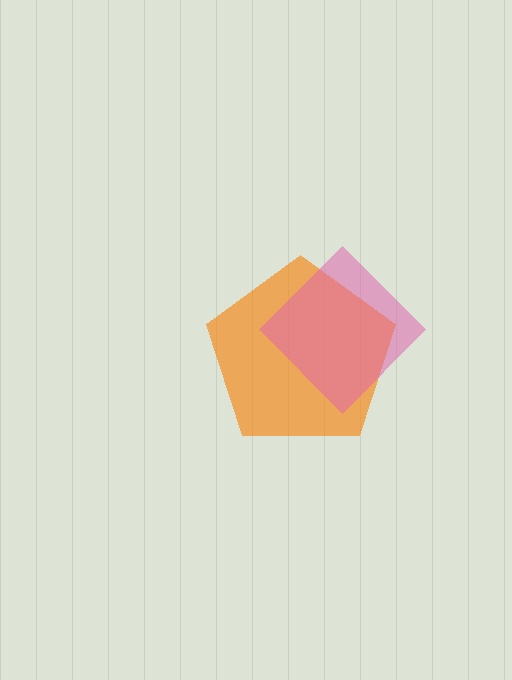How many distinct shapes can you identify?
There are 2 distinct shapes: an orange pentagon, a pink diamond.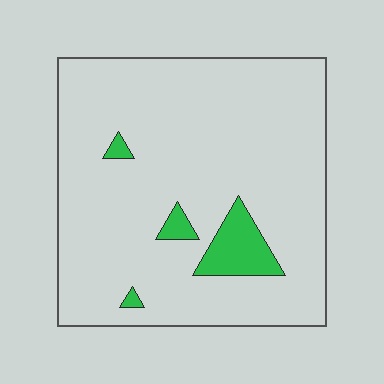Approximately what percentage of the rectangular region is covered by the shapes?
Approximately 10%.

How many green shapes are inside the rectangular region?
4.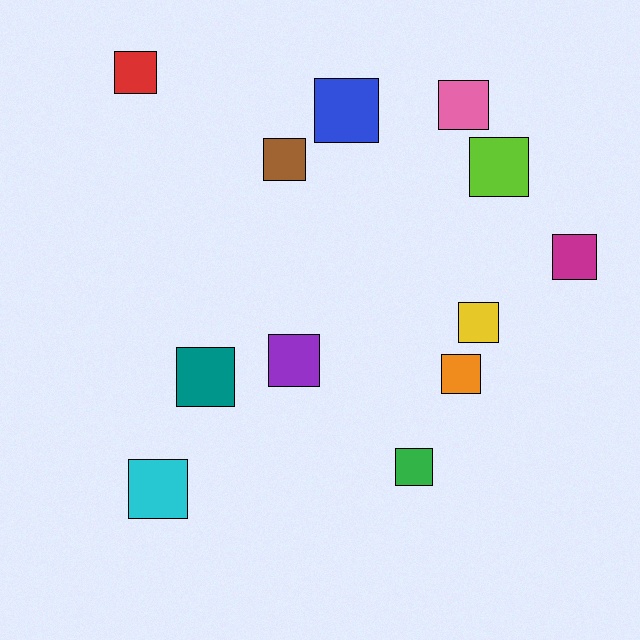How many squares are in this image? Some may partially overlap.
There are 12 squares.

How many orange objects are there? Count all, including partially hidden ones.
There is 1 orange object.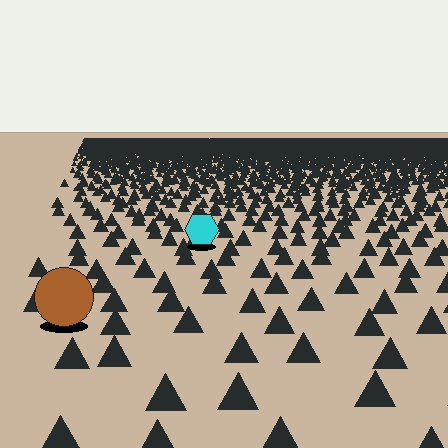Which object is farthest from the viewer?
The cyan hexagon is farthest from the viewer. It appears smaller and the ground texture around it is denser.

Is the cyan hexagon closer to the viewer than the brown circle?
No. The brown circle is closer — you can tell from the texture gradient: the ground texture is coarser near it.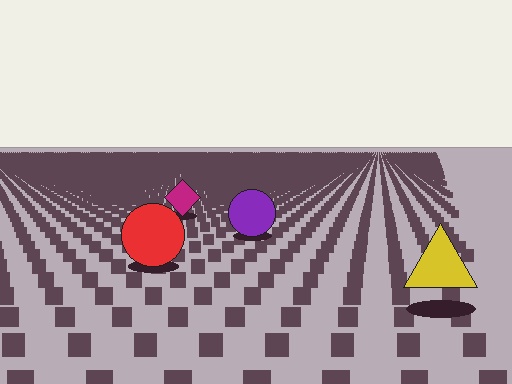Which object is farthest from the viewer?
The magenta diamond is farthest from the viewer. It appears smaller and the ground texture around it is denser.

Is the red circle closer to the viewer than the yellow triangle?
No. The yellow triangle is closer — you can tell from the texture gradient: the ground texture is coarser near it.